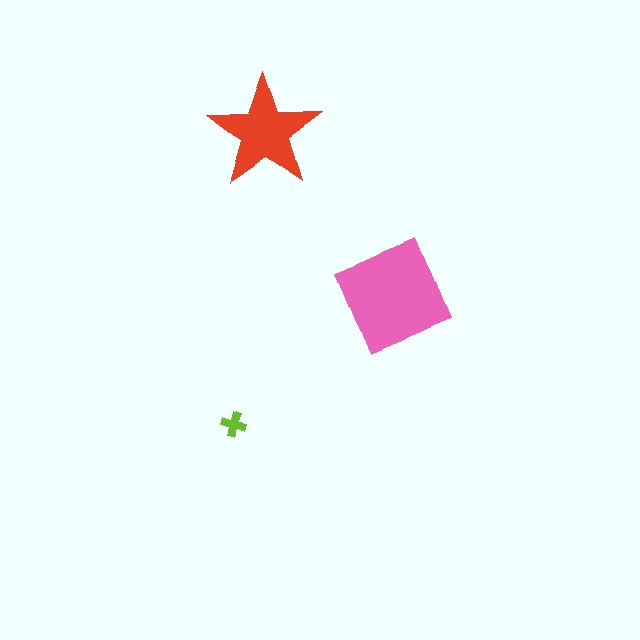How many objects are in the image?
There are 3 objects in the image.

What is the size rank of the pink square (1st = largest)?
1st.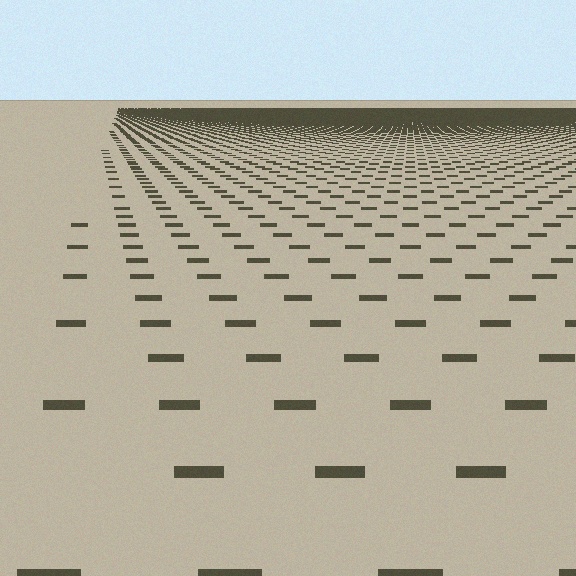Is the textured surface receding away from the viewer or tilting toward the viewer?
The surface is receding away from the viewer. Texture elements get smaller and denser toward the top.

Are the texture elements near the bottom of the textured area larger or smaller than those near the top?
Larger. Near the bottom, elements are closer to the viewer and appear at a bigger on-screen size.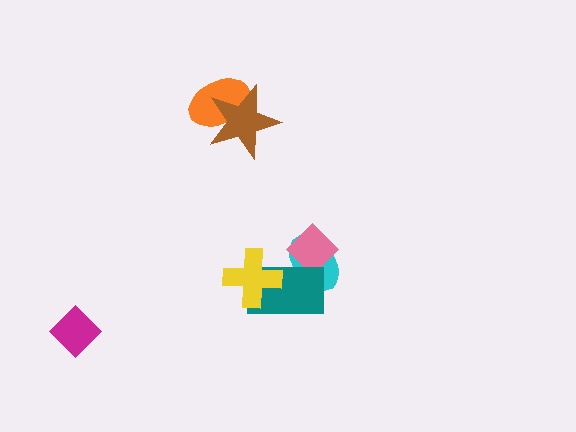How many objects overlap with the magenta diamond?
0 objects overlap with the magenta diamond.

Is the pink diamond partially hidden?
Yes, it is partially covered by another shape.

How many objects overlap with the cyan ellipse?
2 objects overlap with the cyan ellipse.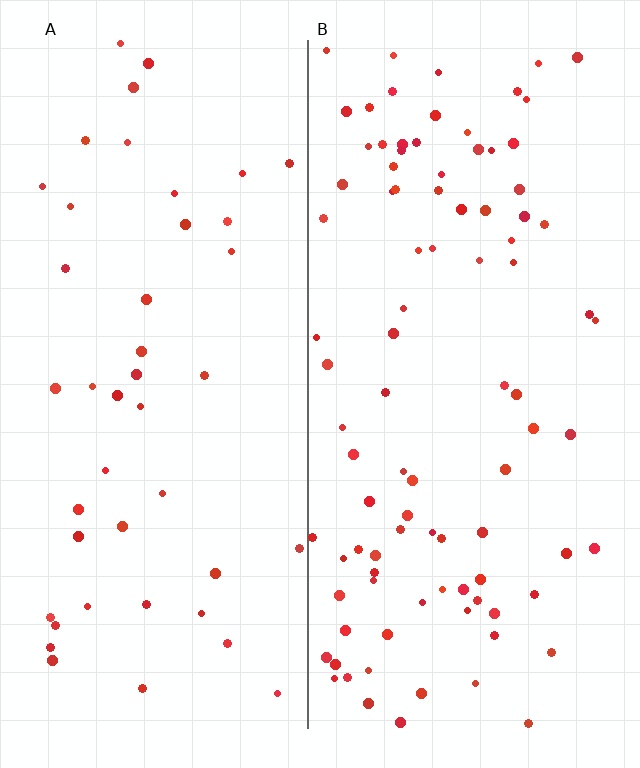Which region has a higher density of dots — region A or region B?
B (the right).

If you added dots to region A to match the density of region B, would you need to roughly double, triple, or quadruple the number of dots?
Approximately double.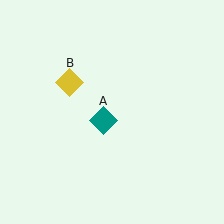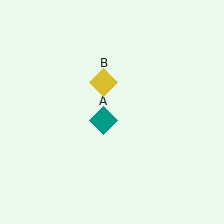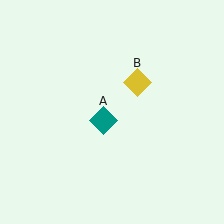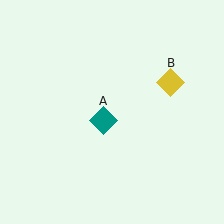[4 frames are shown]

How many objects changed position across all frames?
1 object changed position: yellow diamond (object B).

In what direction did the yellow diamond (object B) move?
The yellow diamond (object B) moved right.